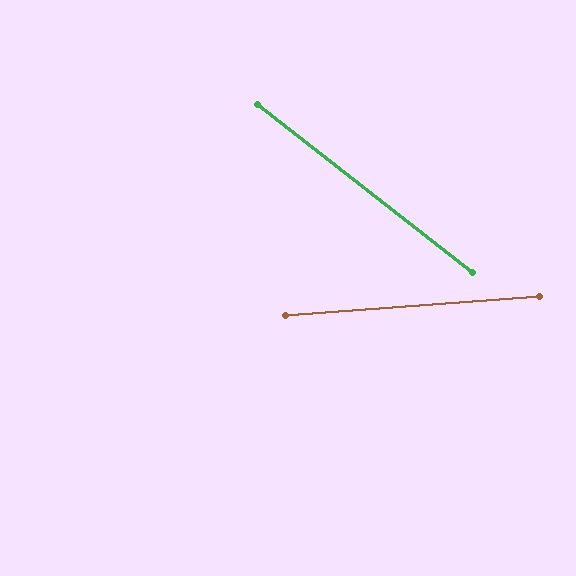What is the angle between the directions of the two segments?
Approximately 42 degrees.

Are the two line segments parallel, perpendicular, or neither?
Neither parallel nor perpendicular — they differ by about 42°.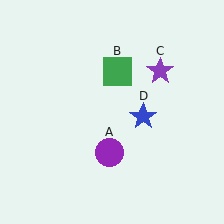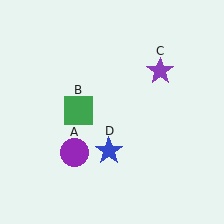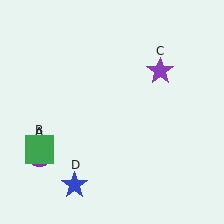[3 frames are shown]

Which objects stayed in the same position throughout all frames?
Purple star (object C) remained stationary.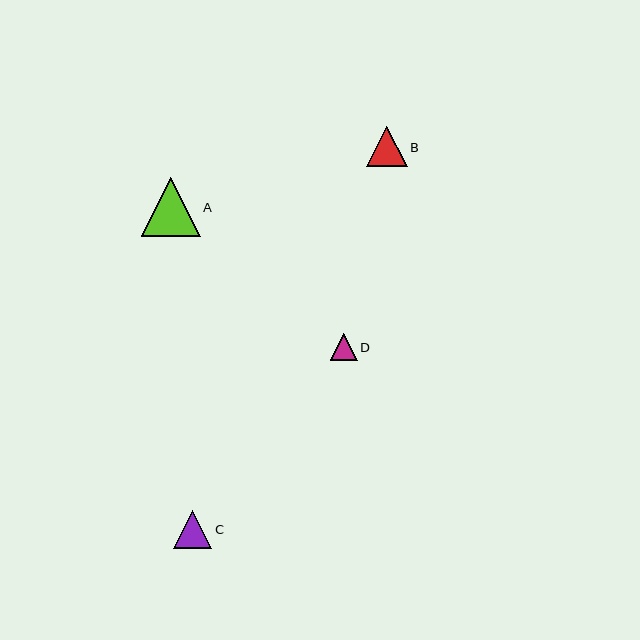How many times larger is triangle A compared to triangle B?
Triangle A is approximately 1.5 times the size of triangle B.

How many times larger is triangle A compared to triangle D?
Triangle A is approximately 2.2 times the size of triangle D.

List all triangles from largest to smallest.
From largest to smallest: A, B, C, D.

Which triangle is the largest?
Triangle A is the largest with a size of approximately 59 pixels.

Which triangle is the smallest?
Triangle D is the smallest with a size of approximately 27 pixels.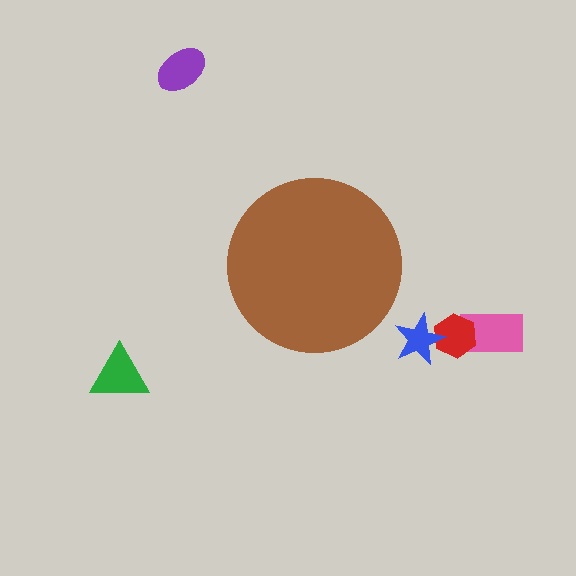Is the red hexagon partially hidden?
No, the red hexagon is fully visible.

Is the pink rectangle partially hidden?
No, the pink rectangle is fully visible.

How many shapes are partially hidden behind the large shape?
0 shapes are partially hidden.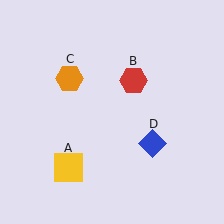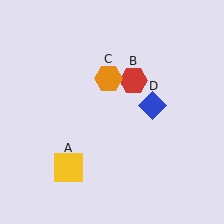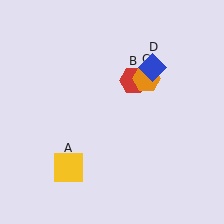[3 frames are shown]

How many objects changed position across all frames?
2 objects changed position: orange hexagon (object C), blue diamond (object D).